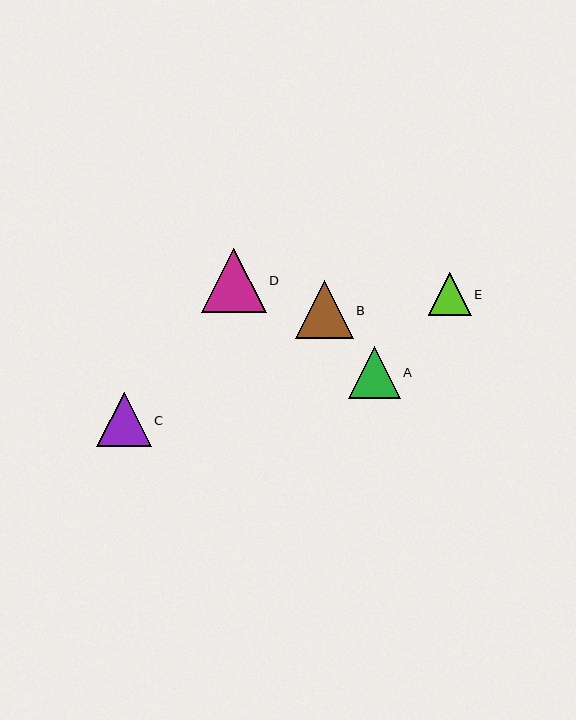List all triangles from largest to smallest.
From largest to smallest: D, B, C, A, E.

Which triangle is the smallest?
Triangle E is the smallest with a size of approximately 43 pixels.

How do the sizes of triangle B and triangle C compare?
Triangle B and triangle C are approximately the same size.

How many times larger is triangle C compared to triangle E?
Triangle C is approximately 1.3 times the size of triangle E.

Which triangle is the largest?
Triangle D is the largest with a size of approximately 65 pixels.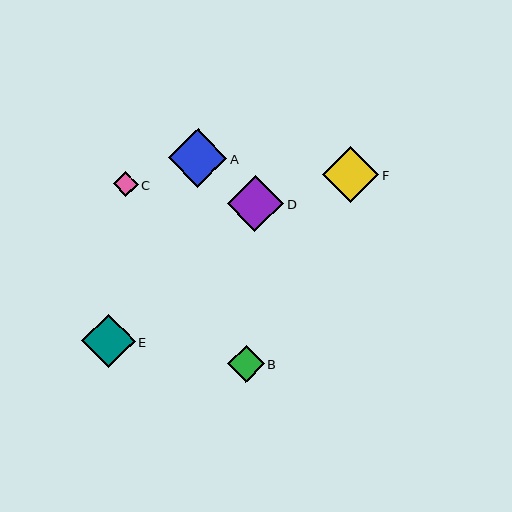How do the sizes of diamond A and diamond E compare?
Diamond A and diamond E are approximately the same size.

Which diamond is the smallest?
Diamond C is the smallest with a size of approximately 25 pixels.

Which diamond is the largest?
Diamond A is the largest with a size of approximately 58 pixels.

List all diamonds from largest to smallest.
From largest to smallest: A, D, F, E, B, C.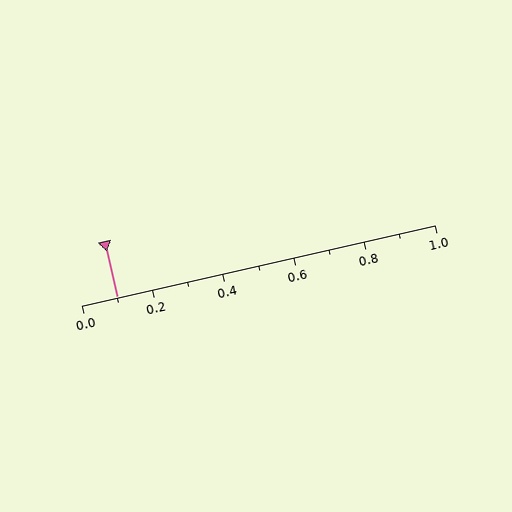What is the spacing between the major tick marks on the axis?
The major ticks are spaced 0.2 apart.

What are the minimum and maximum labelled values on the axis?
The axis runs from 0.0 to 1.0.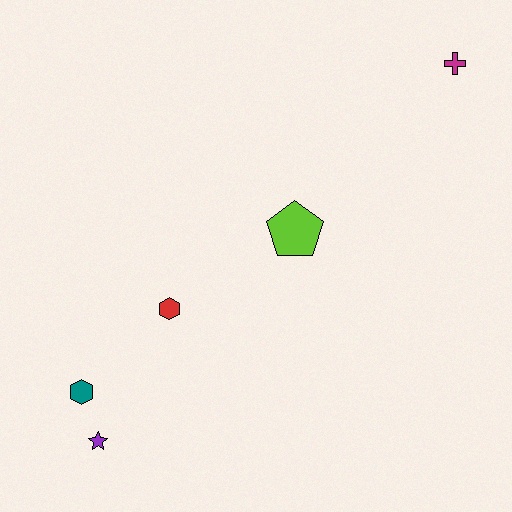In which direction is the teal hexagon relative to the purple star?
The teal hexagon is above the purple star.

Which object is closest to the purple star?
The teal hexagon is closest to the purple star.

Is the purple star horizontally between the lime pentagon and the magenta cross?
No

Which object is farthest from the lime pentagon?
The purple star is farthest from the lime pentagon.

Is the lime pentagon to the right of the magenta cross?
No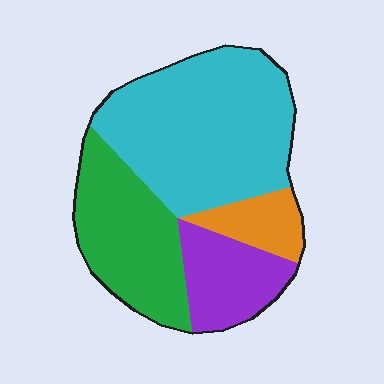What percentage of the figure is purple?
Purple takes up about one sixth (1/6) of the figure.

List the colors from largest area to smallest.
From largest to smallest: cyan, green, purple, orange.